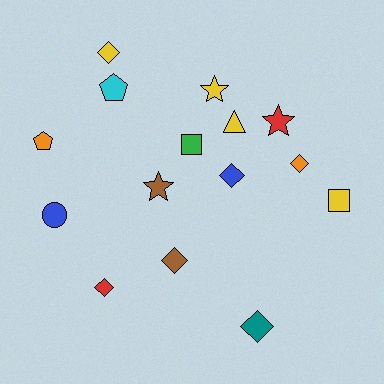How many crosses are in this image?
There are no crosses.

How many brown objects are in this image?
There are 2 brown objects.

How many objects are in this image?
There are 15 objects.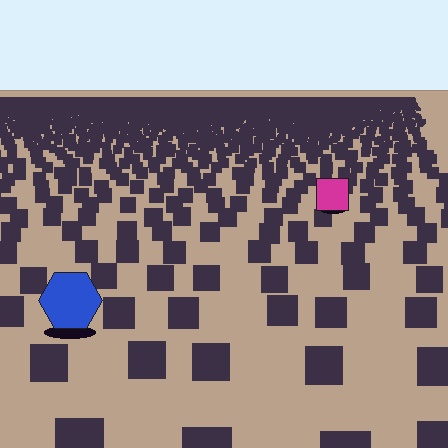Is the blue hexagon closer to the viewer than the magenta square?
Yes. The blue hexagon is closer — you can tell from the texture gradient: the ground texture is coarser near it.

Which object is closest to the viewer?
The blue hexagon is closest. The texture marks near it are larger and more spread out.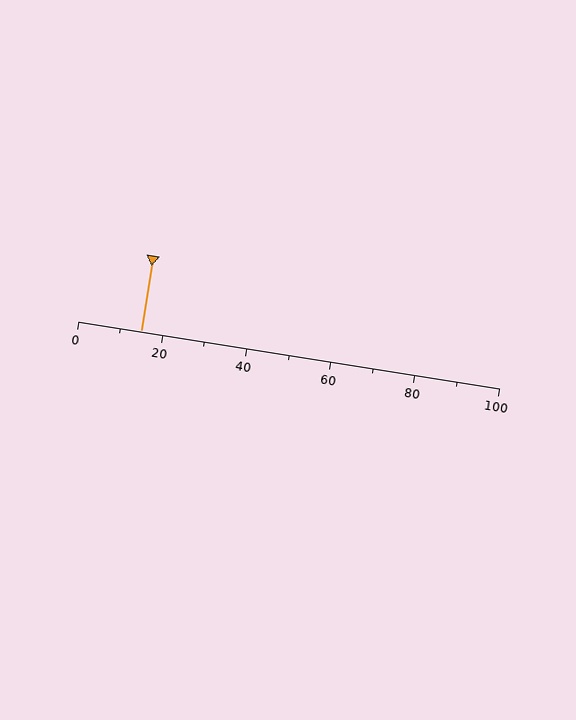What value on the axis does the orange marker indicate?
The marker indicates approximately 15.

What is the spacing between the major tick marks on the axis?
The major ticks are spaced 20 apart.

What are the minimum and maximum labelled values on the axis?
The axis runs from 0 to 100.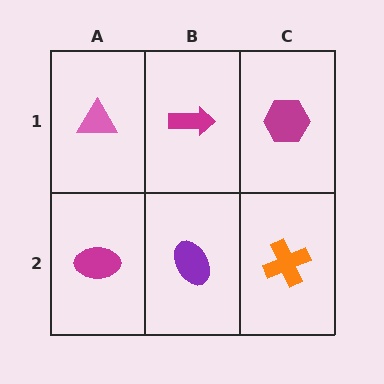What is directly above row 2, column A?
A pink triangle.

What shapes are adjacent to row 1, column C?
An orange cross (row 2, column C), a magenta arrow (row 1, column B).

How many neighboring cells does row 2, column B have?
3.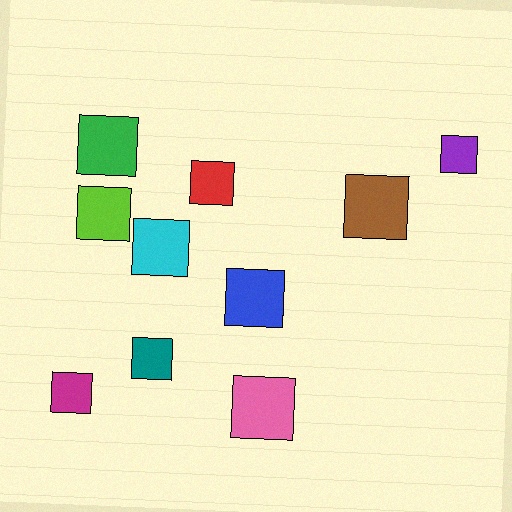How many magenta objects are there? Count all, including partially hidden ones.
There is 1 magenta object.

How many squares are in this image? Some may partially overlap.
There are 10 squares.